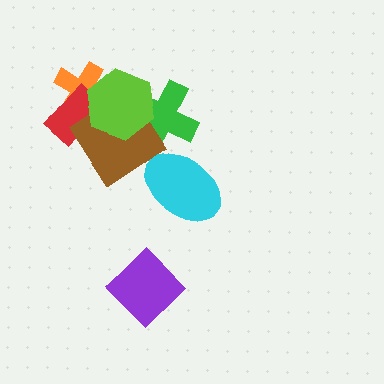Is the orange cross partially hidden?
Yes, it is partially covered by another shape.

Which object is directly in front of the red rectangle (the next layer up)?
The brown diamond is directly in front of the red rectangle.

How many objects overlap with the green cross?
2 objects overlap with the green cross.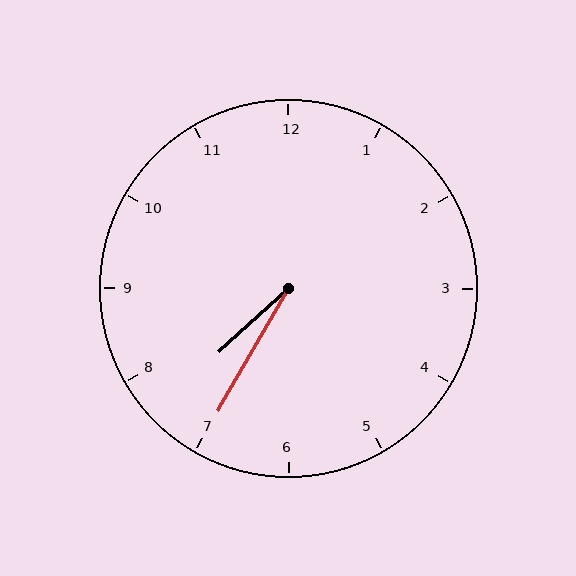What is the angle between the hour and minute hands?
Approximately 18 degrees.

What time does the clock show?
7:35.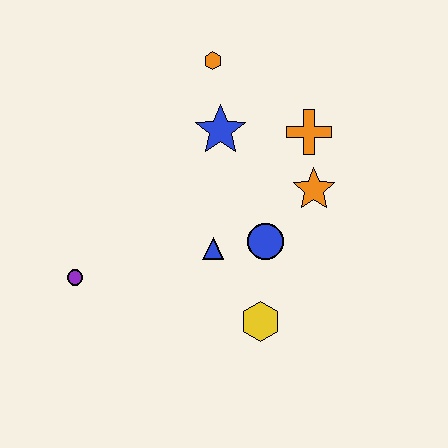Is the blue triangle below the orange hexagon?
Yes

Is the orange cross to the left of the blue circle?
No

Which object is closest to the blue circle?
The blue triangle is closest to the blue circle.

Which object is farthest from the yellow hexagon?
The orange hexagon is farthest from the yellow hexagon.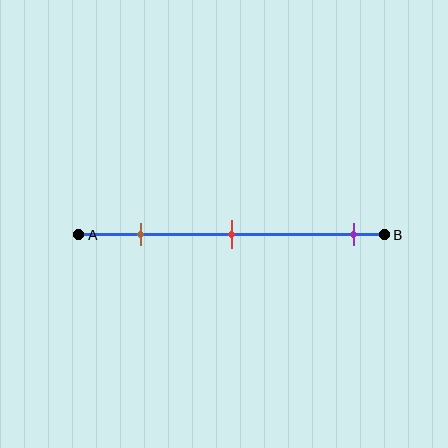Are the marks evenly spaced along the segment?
No, the marks are not evenly spaced.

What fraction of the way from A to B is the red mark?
The red mark is approximately 50% (0.5) of the way from A to B.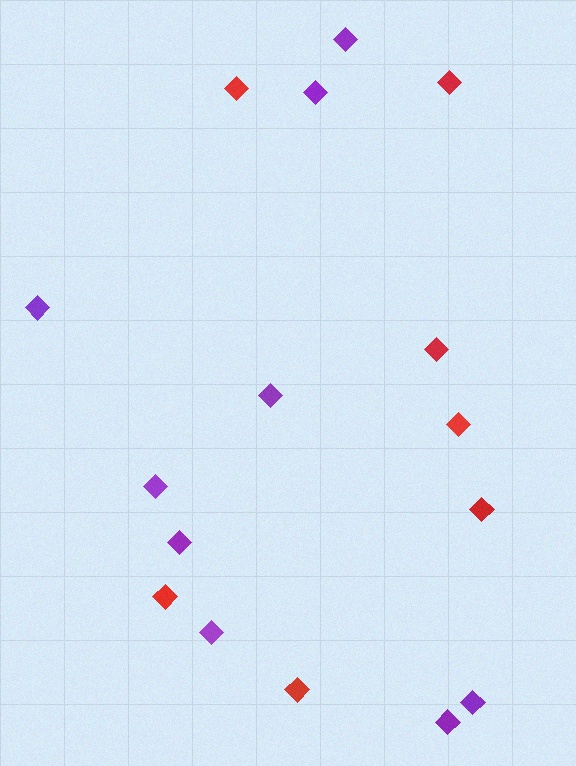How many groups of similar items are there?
There are 2 groups: one group of red diamonds (7) and one group of purple diamonds (9).